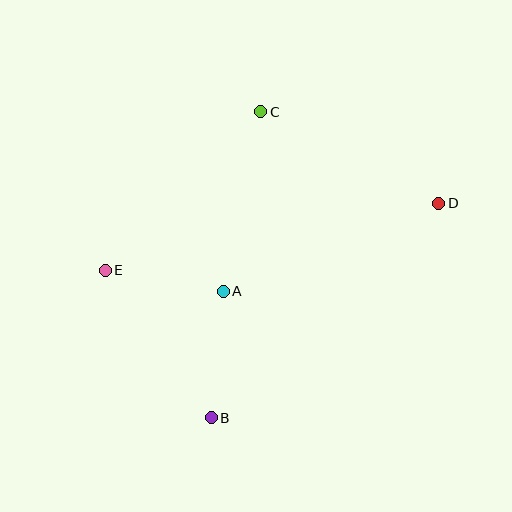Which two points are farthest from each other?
Points D and E are farthest from each other.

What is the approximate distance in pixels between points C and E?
The distance between C and E is approximately 222 pixels.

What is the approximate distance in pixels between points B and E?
The distance between B and E is approximately 181 pixels.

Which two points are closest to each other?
Points A and E are closest to each other.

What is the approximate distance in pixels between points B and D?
The distance between B and D is approximately 313 pixels.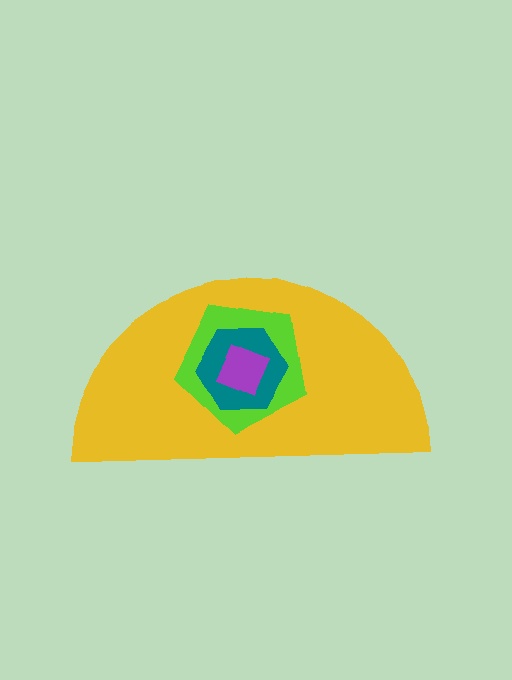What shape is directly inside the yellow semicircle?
The lime pentagon.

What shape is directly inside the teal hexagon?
The purple square.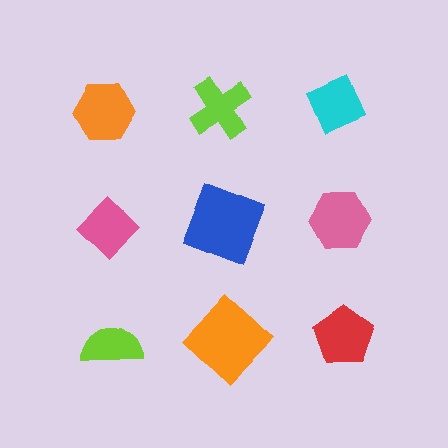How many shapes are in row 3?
3 shapes.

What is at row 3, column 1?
A lime semicircle.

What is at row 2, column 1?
A pink diamond.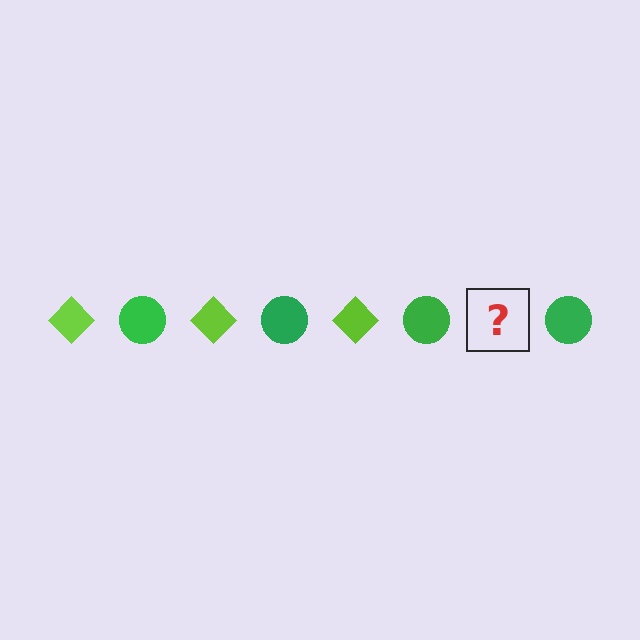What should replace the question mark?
The question mark should be replaced with a lime diamond.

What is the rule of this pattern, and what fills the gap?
The rule is that the pattern alternates between lime diamond and green circle. The gap should be filled with a lime diamond.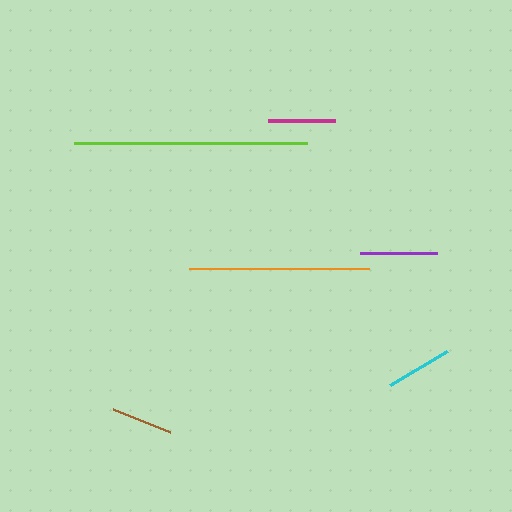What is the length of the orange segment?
The orange segment is approximately 181 pixels long.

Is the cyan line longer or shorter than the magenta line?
The cyan line is longer than the magenta line.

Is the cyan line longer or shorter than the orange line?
The orange line is longer than the cyan line.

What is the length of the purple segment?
The purple segment is approximately 78 pixels long.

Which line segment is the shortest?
The brown line is the shortest at approximately 61 pixels.